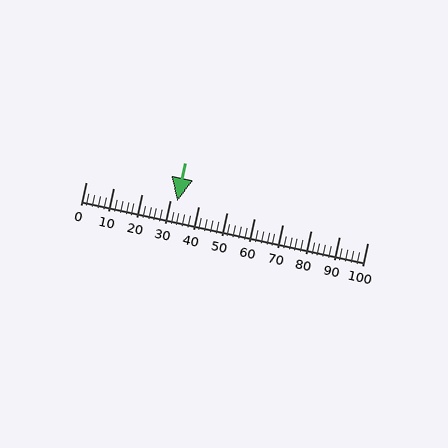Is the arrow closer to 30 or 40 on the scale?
The arrow is closer to 30.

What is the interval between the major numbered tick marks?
The major tick marks are spaced 10 units apart.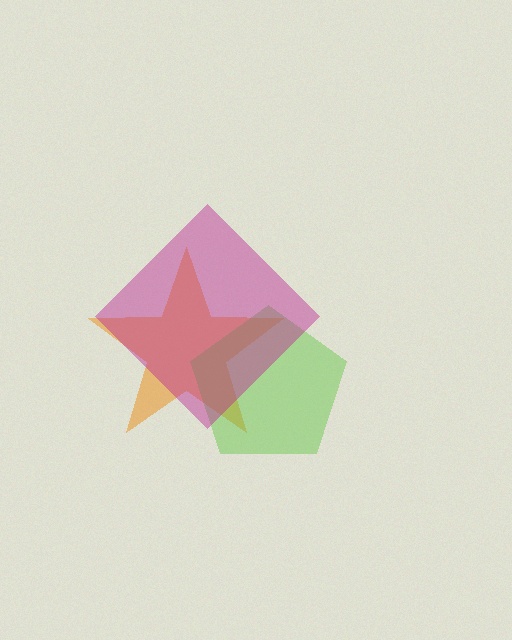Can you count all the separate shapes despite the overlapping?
Yes, there are 3 separate shapes.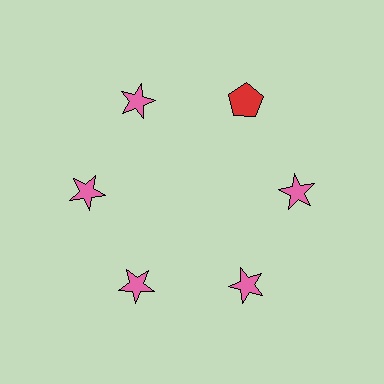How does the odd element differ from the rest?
It differs in both color (red instead of pink) and shape (pentagon instead of star).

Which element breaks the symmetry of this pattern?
The red pentagon at roughly the 1 o'clock position breaks the symmetry. All other shapes are pink stars.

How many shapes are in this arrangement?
There are 6 shapes arranged in a ring pattern.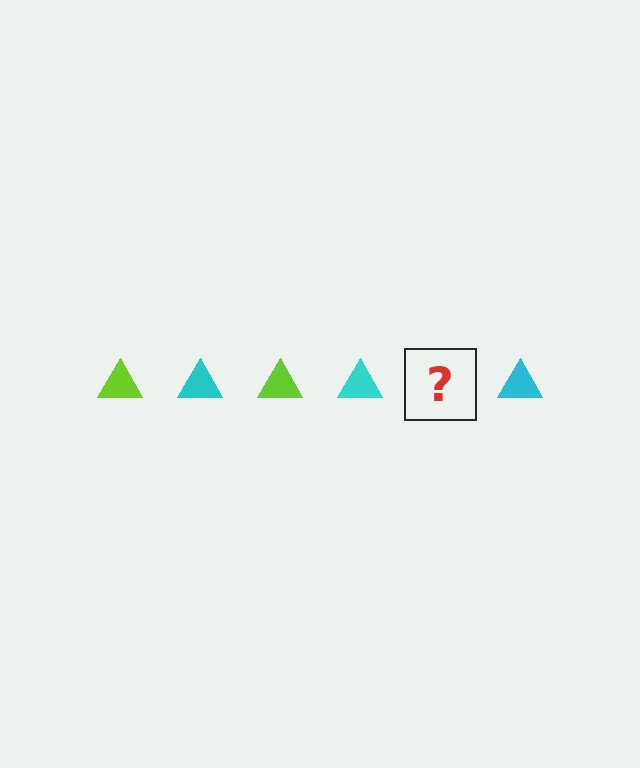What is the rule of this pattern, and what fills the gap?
The rule is that the pattern cycles through lime, cyan triangles. The gap should be filled with a lime triangle.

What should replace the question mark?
The question mark should be replaced with a lime triangle.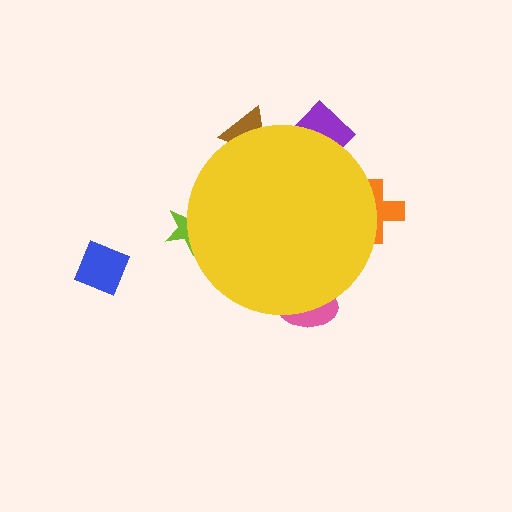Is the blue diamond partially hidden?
No, the blue diamond is fully visible.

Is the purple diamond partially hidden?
Yes, the purple diamond is partially hidden behind the yellow circle.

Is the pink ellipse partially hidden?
Yes, the pink ellipse is partially hidden behind the yellow circle.